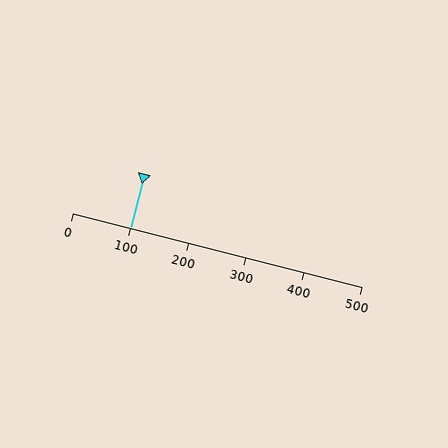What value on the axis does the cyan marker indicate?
The marker indicates approximately 100.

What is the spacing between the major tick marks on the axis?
The major ticks are spaced 100 apart.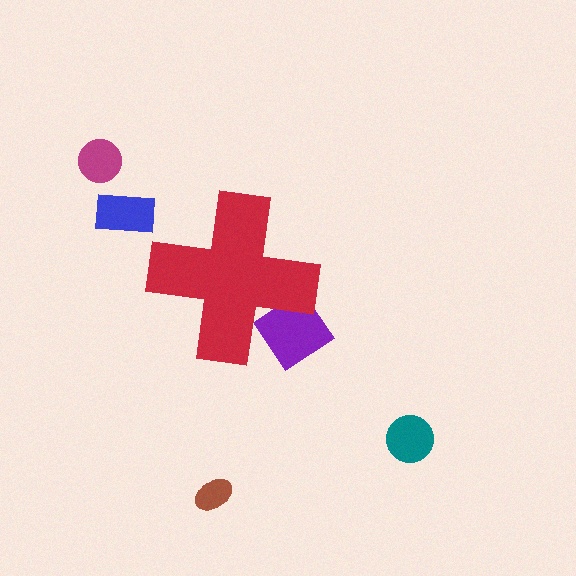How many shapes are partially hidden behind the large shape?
1 shape is partially hidden.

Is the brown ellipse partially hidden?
No, the brown ellipse is fully visible.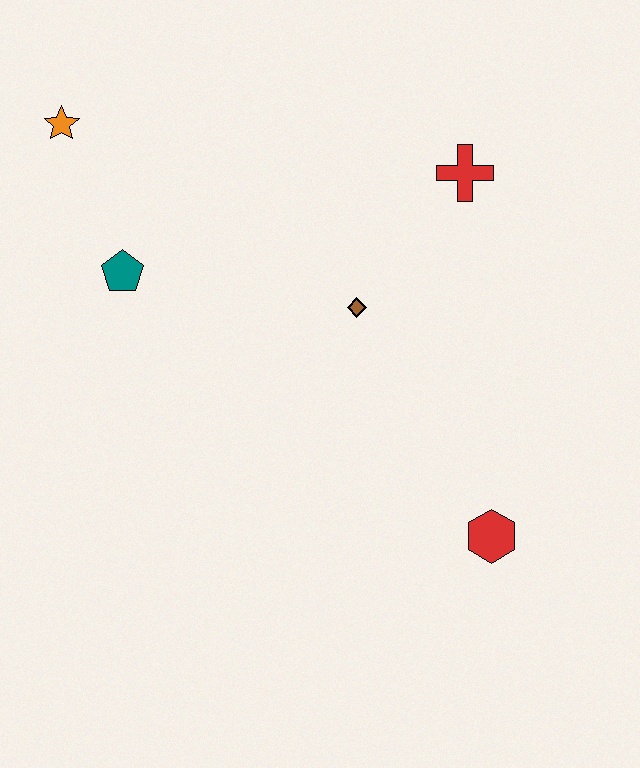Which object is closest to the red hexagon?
The brown diamond is closest to the red hexagon.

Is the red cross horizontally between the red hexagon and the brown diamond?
Yes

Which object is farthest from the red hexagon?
The orange star is farthest from the red hexagon.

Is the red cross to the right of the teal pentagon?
Yes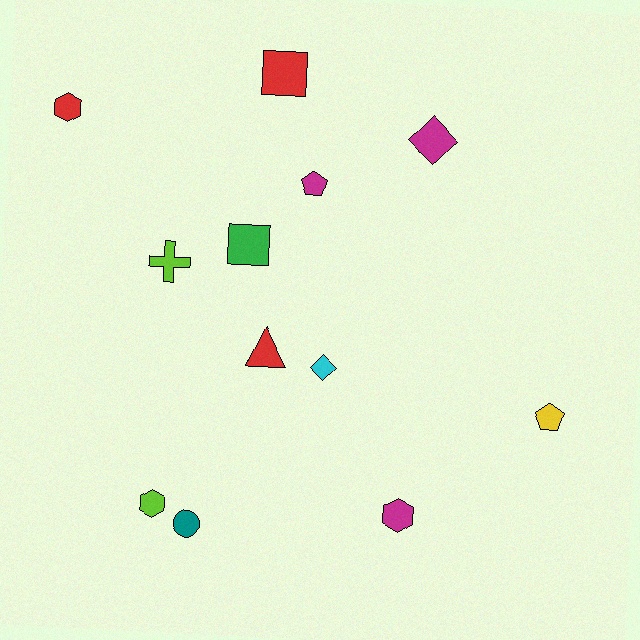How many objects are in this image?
There are 12 objects.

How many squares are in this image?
There are 2 squares.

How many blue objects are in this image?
There are no blue objects.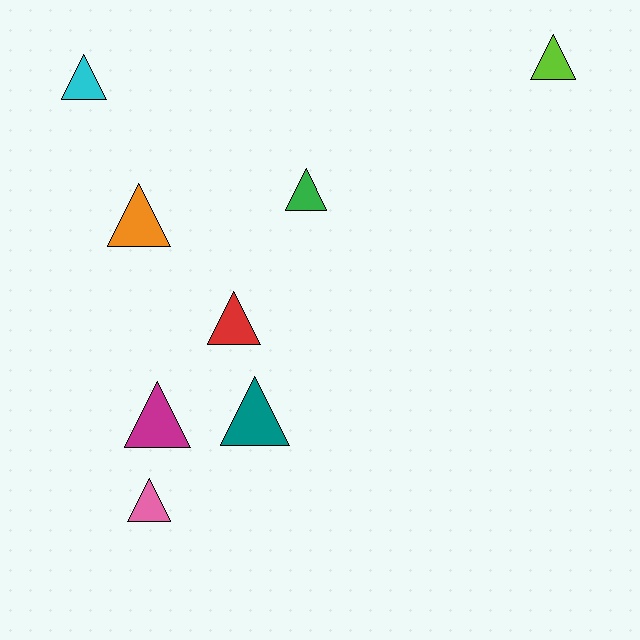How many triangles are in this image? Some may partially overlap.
There are 8 triangles.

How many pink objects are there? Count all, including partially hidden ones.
There is 1 pink object.